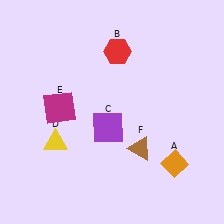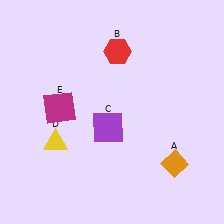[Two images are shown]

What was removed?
The brown triangle (F) was removed in Image 2.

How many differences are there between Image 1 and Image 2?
There is 1 difference between the two images.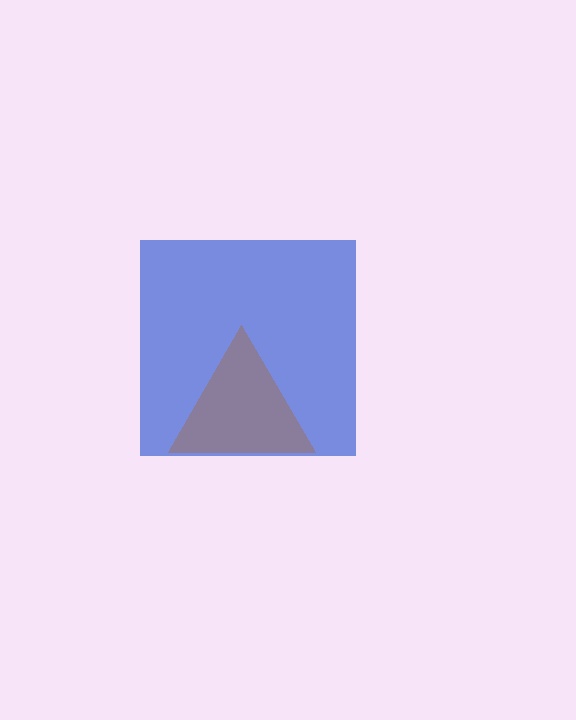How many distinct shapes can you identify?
There are 2 distinct shapes: a blue square, a brown triangle.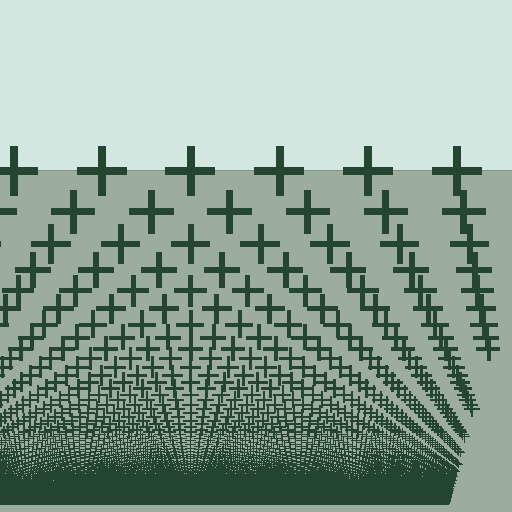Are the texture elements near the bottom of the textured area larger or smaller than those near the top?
Smaller. The gradient is inverted — elements near the bottom are smaller and denser.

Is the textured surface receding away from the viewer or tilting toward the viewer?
The surface appears to tilt toward the viewer. Texture elements get larger and sparser toward the top.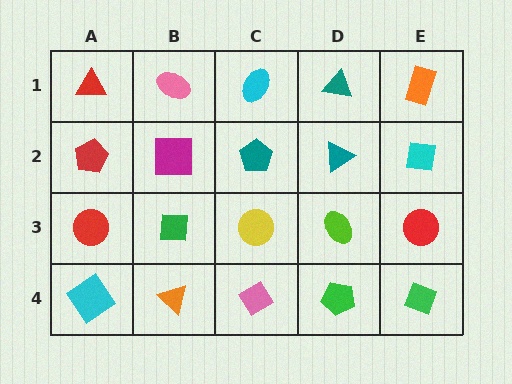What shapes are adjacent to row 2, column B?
A pink ellipse (row 1, column B), a green square (row 3, column B), a red pentagon (row 2, column A), a teal pentagon (row 2, column C).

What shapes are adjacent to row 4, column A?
A red circle (row 3, column A), an orange triangle (row 4, column B).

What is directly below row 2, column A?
A red circle.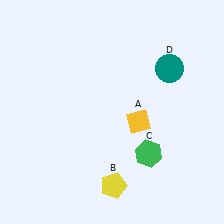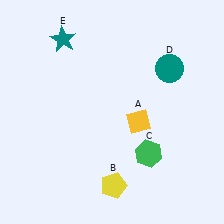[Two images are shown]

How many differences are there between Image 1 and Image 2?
There is 1 difference between the two images.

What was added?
A teal star (E) was added in Image 2.